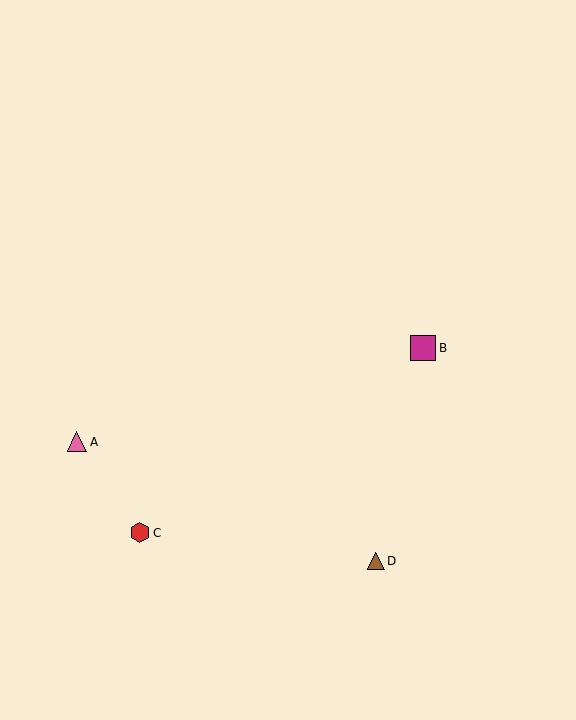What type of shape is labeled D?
Shape D is a brown triangle.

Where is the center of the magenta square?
The center of the magenta square is at (423, 348).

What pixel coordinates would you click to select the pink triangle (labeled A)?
Click at (77, 442) to select the pink triangle A.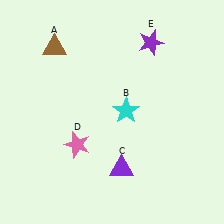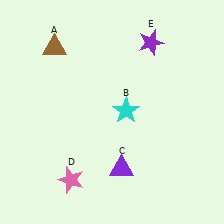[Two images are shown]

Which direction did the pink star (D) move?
The pink star (D) moved down.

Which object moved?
The pink star (D) moved down.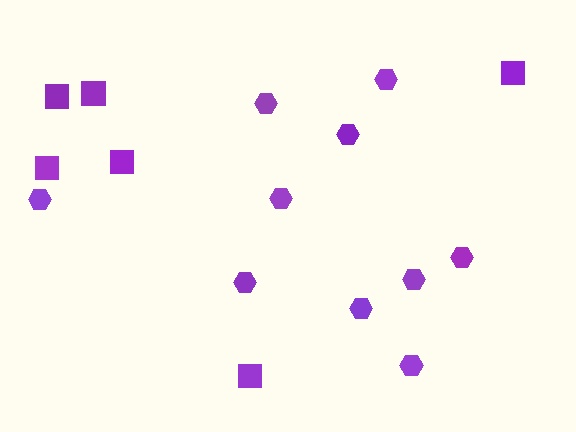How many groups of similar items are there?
There are 2 groups: one group of hexagons (10) and one group of squares (6).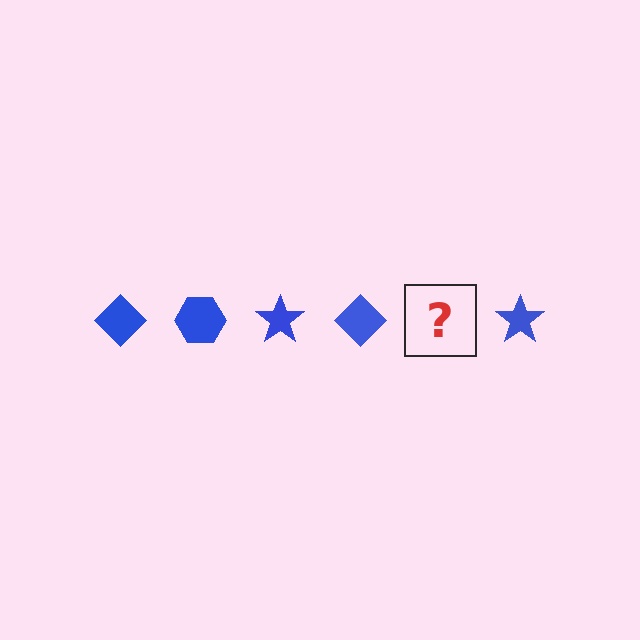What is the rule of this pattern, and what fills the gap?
The rule is that the pattern cycles through diamond, hexagon, star shapes in blue. The gap should be filled with a blue hexagon.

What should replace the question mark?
The question mark should be replaced with a blue hexagon.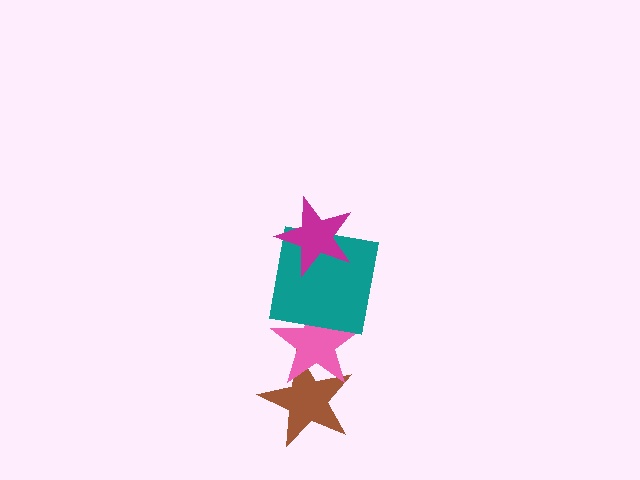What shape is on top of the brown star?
The pink star is on top of the brown star.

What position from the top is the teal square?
The teal square is 2nd from the top.